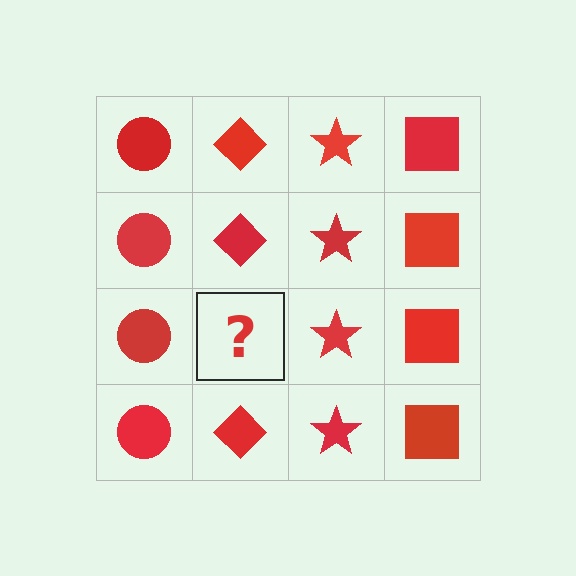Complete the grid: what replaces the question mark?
The question mark should be replaced with a red diamond.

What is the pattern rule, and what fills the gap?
The rule is that each column has a consistent shape. The gap should be filled with a red diamond.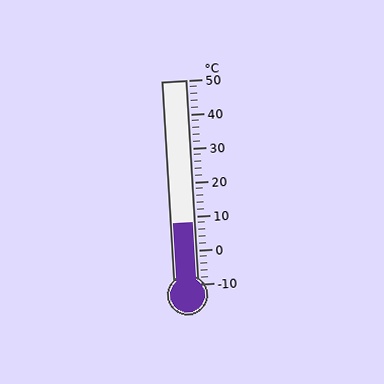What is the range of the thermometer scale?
The thermometer scale ranges from -10°C to 50°C.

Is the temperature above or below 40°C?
The temperature is below 40°C.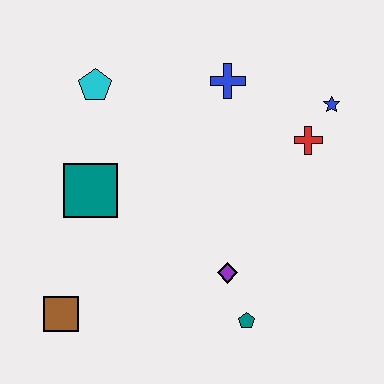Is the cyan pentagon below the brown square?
No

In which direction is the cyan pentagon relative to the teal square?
The cyan pentagon is above the teal square.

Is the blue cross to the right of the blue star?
No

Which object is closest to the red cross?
The blue star is closest to the red cross.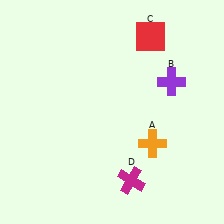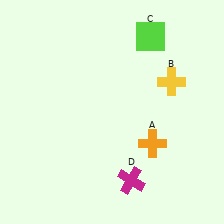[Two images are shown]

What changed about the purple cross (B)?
In Image 1, B is purple. In Image 2, it changed to yellow.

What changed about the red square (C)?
In Image 1, C is red. In Image 2, it changed to lime.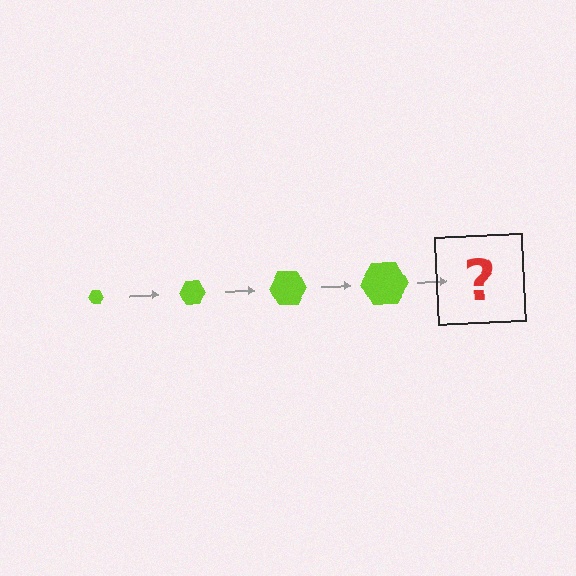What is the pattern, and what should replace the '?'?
The pattern is that the hexagon gets progressively larger each step. The '?' should be a lime hexagon, larger than the previous one.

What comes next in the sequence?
The next element should be a lime hexagon, larger than the previous one.